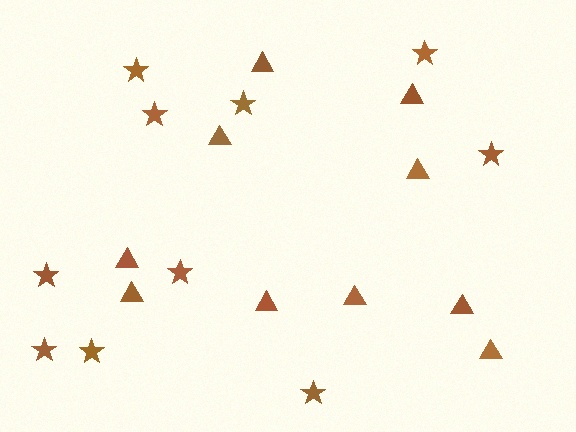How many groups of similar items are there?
There are 2 groups: one group of stars (10) and one group of triangles (10).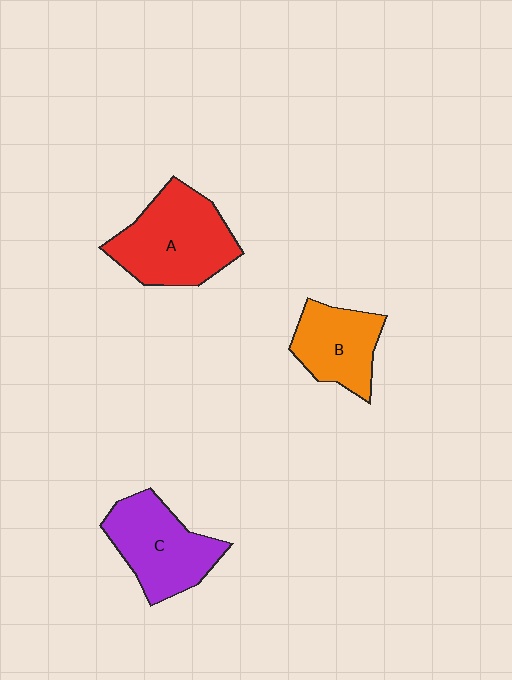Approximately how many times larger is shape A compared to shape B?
Approximately 1.5 times.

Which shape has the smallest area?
Shape B (orange).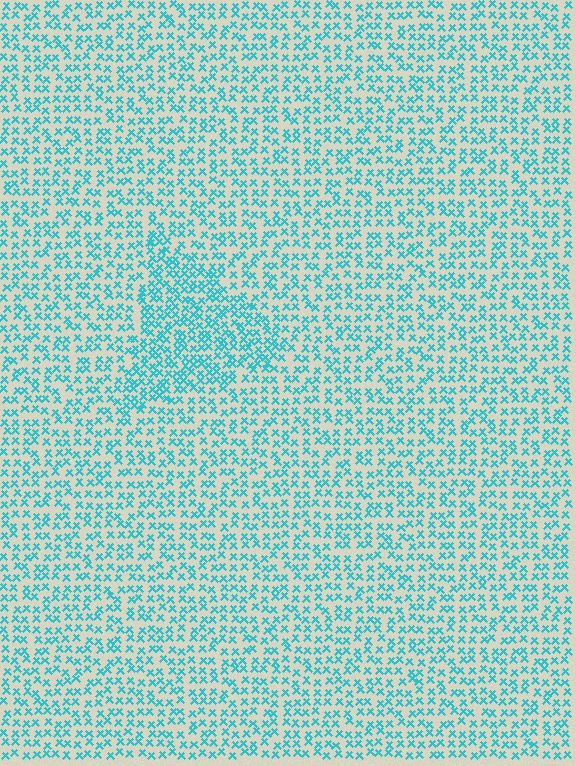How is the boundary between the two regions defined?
The boundary is defined by a change in element density (approximately 1.6x ratio). All elements are the same color, size, and shape.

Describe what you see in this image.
The image contains small cyan elements arranged at two different densities. A triangle-shaped region is visible where the elements are more densely packed than the surrounding area.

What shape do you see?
I see a triangle.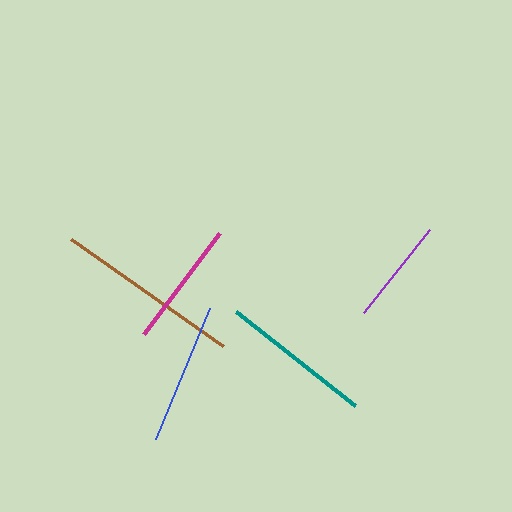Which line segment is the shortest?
The purple line is the shortest at approximately 107 pixels.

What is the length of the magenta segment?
The magenta segment is approximately 127 pixels long.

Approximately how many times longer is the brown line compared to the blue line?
The brown line is approximately 1.3 times the length of the blue line.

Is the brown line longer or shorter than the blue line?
The brown line is longer than the blue line.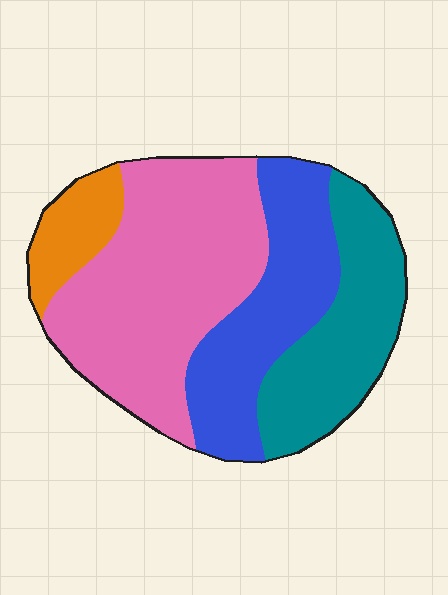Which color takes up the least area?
Orange, at roughly 10%.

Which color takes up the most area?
Pink, at roughly 40%.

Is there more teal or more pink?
Pink.